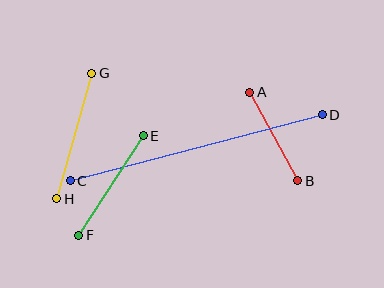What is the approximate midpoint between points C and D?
The midpoint is at approximately (196, 148) pixels.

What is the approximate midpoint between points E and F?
The midpoint is at approximately (111, 185) pixels.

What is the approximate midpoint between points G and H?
The midpoint is at approximately (74, 136) pixels.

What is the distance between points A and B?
The distance is approximately 101 pixels.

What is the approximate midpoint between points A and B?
The midpoint is at approximately (274, 136) pixels.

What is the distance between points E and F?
The distance is approximately 118 pixels.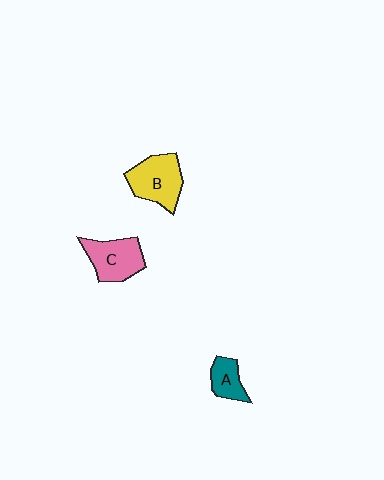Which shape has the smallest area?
Shape A (teal).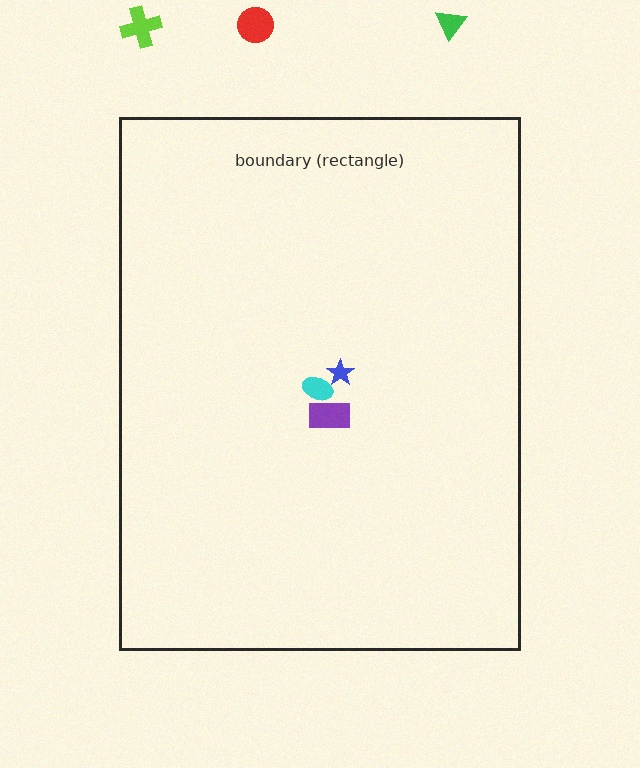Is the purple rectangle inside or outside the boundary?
Inside.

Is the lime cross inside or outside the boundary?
Outside.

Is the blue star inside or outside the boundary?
Inside.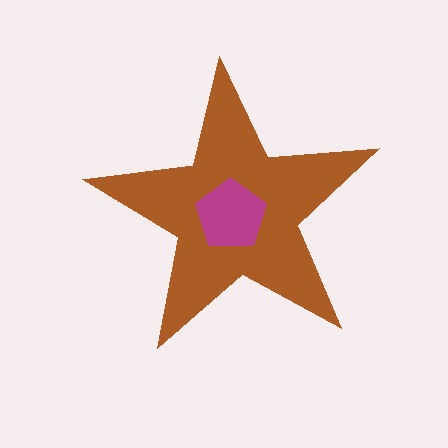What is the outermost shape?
The brown star.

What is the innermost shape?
The magenta pentagon.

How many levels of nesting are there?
2.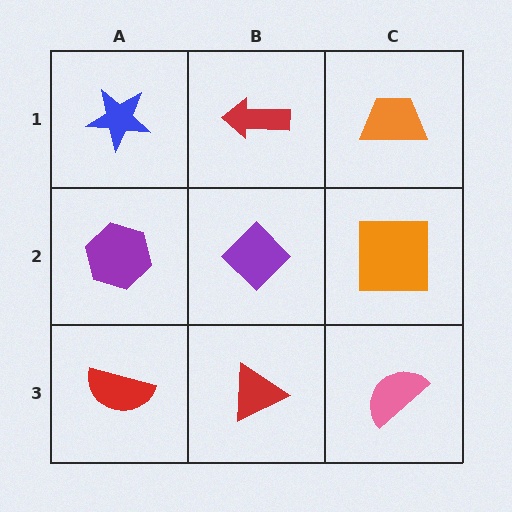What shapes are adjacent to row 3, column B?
A purple diamond (row 2, column B), a red semicircle (row 3, column A), a pink semicircle (row 3, column C).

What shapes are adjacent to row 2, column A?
A blue star (row 1, column A), a red semicircle (row 3, column A), a purple diamond (row 2, column B).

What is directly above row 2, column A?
A blue star.